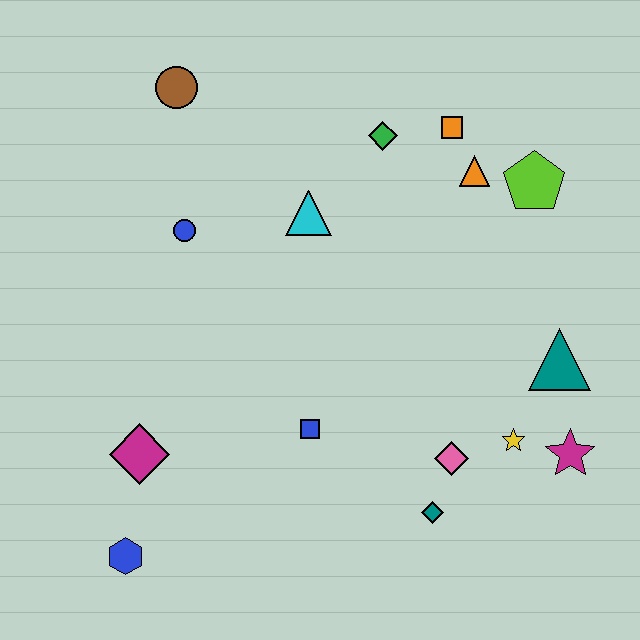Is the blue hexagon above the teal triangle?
No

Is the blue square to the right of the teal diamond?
No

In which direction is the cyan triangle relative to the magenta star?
The cyan triangle is to the left of the magenta star.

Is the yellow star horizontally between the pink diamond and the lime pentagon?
Yes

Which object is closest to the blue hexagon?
The magenta diamond is closest to the blue hexagon.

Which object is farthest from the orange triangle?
The blue hexagon is farthest from the orange triangle.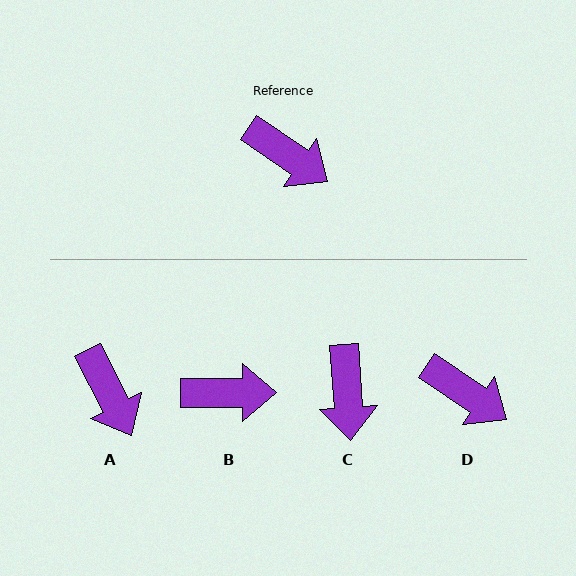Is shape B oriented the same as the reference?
No, it is off by about 34 degrees.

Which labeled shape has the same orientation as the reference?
D.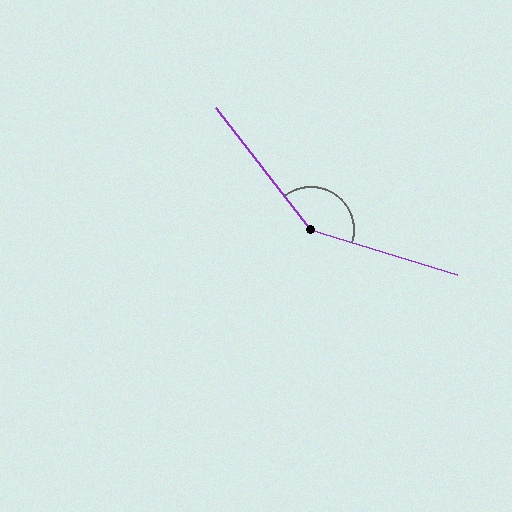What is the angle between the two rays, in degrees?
Approximately 145 degrees.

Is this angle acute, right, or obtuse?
It is obtuse.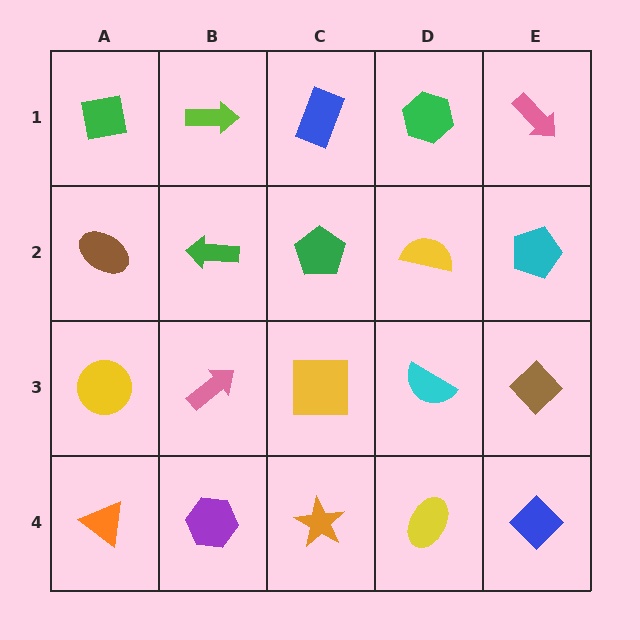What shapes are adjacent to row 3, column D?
A yellow semicircle (row 2, column D), a yellow ellipse (row 4, column D), a yellow square (row 3, column C), a brown diamond (row 3, column E).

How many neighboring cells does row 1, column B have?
3.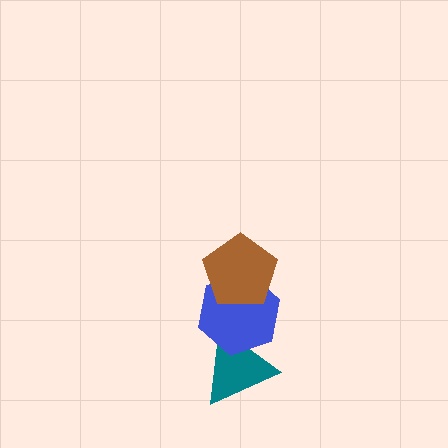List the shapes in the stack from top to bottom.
From top to bottom: the brown pentagon, the blue hexagon, the teal triangle.